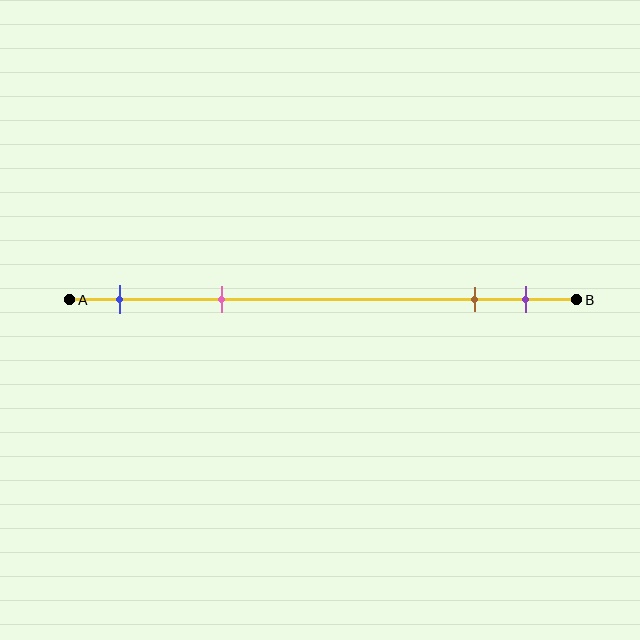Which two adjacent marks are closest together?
The brown and purple marks are the closest adjacent pair.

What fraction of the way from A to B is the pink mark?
The pink mark is approximately 30% (0.3) of the way from A to B.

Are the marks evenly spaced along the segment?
No, the marks are not evenly spaced.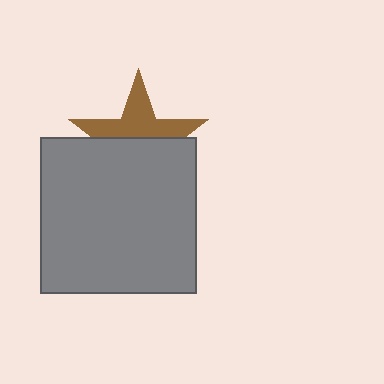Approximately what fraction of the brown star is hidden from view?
Roughly 53% of the brown star is hidden behind the gray square.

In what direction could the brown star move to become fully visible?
The brown star could move up. That would shift it out from behind the gray square entirely.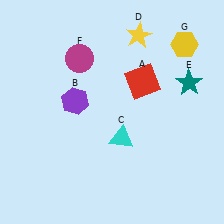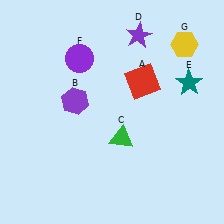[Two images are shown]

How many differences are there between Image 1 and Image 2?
There are 3 differences between the two images.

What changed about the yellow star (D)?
In Image 1, D is yellow. In Image 2, it changed to purple.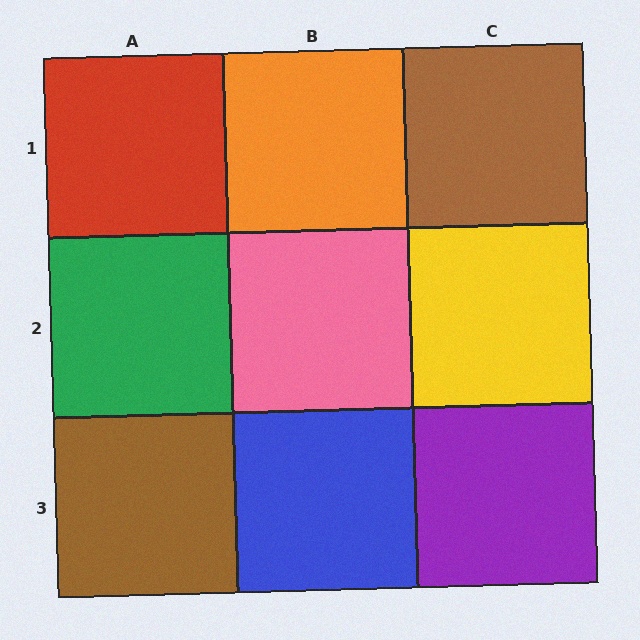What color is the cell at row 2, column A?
Green.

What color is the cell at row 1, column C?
Brown.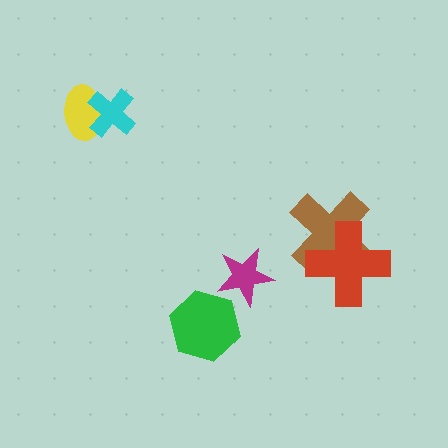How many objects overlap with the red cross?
1 object overlaps with the red cross.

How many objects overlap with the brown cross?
1 object overlaps with the brown cross.